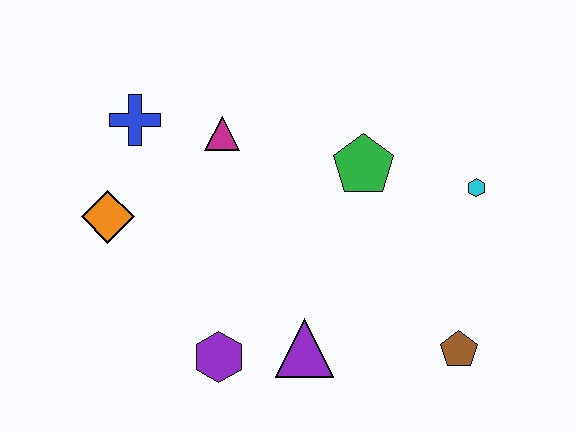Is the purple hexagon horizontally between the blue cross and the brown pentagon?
Yes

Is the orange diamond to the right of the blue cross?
No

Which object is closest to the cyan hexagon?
The green pentagon is closest to the cyan hexagon.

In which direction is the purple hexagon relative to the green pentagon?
The purple hexagon is below the green pentagon.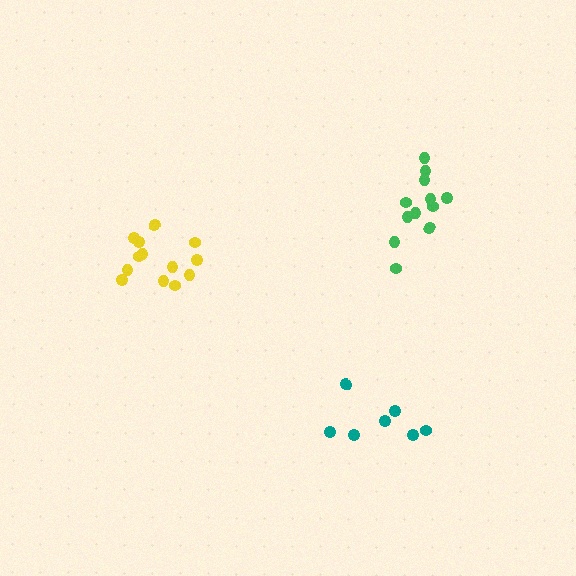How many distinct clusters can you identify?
There are 3 distinct clusters.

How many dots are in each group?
Group 1: 13 dots, Group 2: 12 dots, Group 3: 7 dots (32 total).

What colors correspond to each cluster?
The clusters are colored: yellow, green, teal.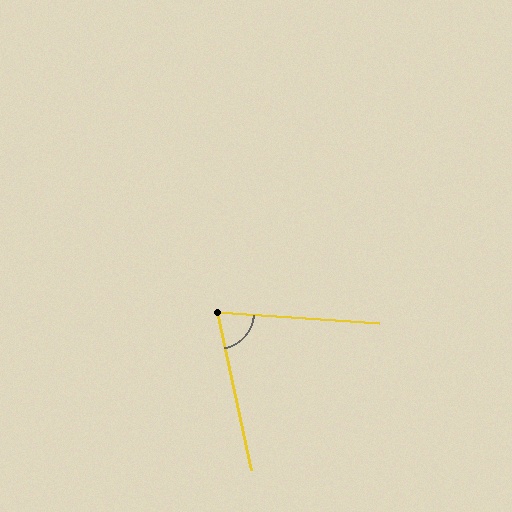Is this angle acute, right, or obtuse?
It is acute.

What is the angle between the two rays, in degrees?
Approximately 74 degrees.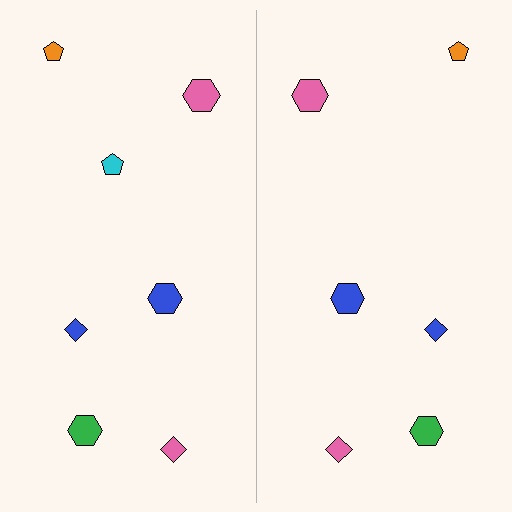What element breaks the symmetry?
A cyan pentagon is missing from the right side.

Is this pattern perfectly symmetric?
No, the pattern is not perfectly symmetric. A cyan pentagon is missing from the right side.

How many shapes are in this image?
There are 13 shapes in this image.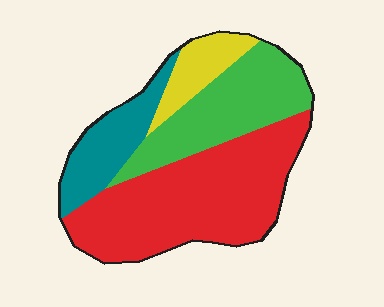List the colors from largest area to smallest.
From largest to smallest: red, green, teal, yellow.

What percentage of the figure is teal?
Teal covers around 15% of the figure.